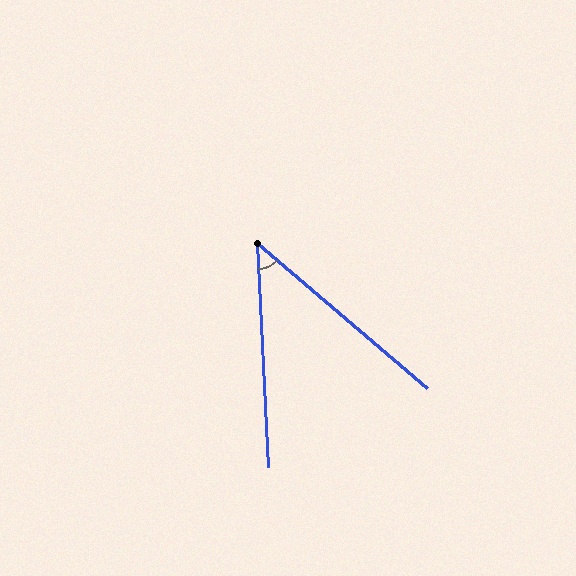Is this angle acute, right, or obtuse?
It is acute.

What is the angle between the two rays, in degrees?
Approximately 47 degrees.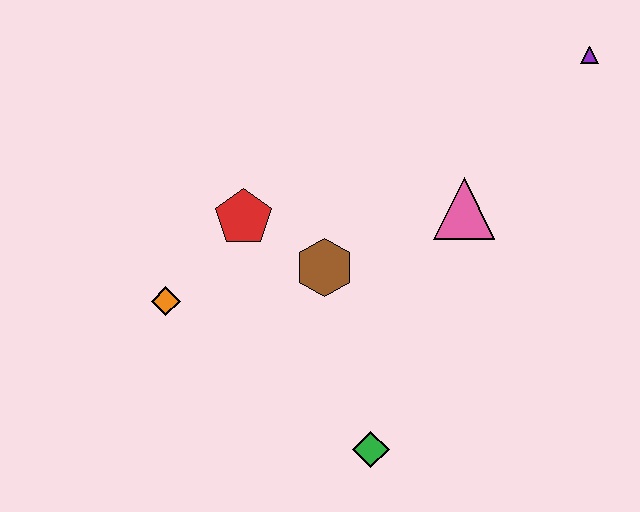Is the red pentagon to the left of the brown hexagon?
Yes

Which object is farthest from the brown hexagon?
The purple triangle is farthest from the brown hexagon.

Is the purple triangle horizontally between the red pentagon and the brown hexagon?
No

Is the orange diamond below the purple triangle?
Yes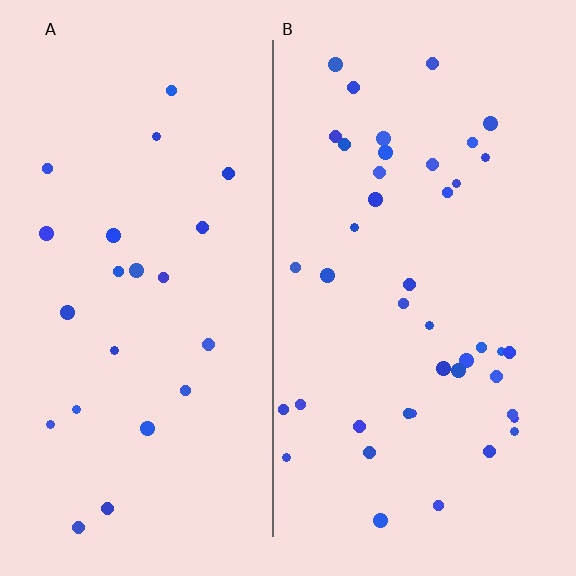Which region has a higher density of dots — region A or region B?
B (the right).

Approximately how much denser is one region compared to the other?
Approximately 1.9× — region B over region A.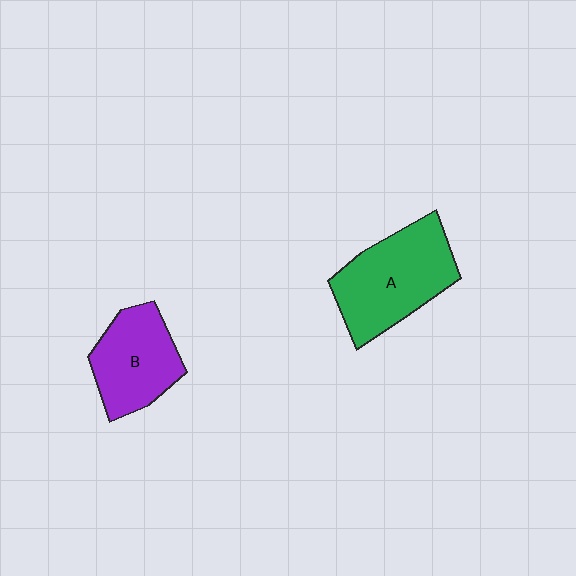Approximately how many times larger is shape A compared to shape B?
Approximately 1.3 times.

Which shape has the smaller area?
Shape B (purple).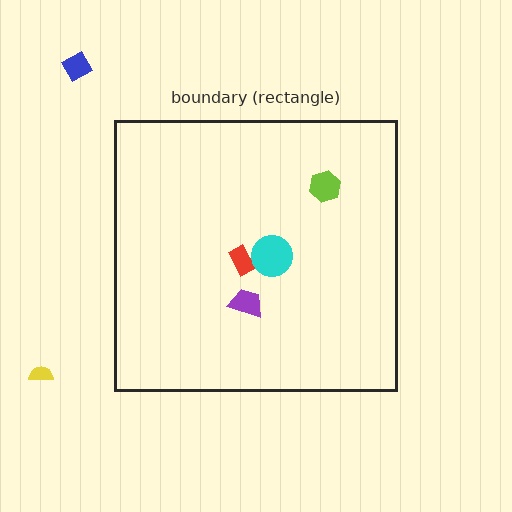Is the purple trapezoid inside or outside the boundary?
Inside.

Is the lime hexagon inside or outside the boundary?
Inside.